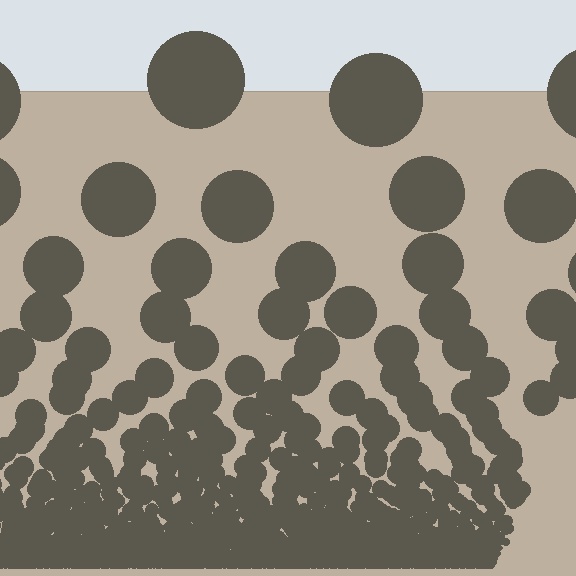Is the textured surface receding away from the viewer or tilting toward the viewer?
The surface appears to tilt toward the viewer. Texture elements get larger and sparser toward the top.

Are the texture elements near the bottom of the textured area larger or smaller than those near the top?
Smaller. The gradient is inverted — elements near the bottom are smaller and denser.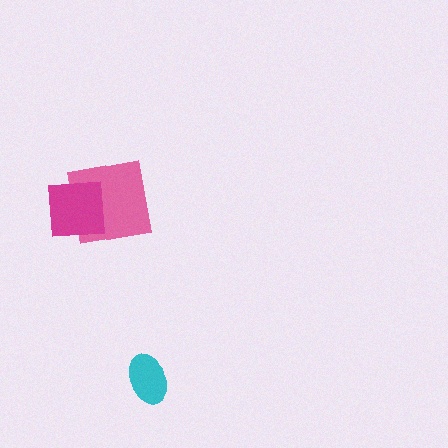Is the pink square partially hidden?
Yes, it is partially covered by another shape.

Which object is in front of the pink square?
The magenta square is in front of the pink square.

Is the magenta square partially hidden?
No, no other shape covers it.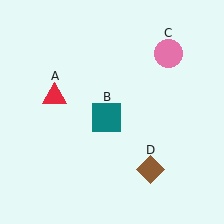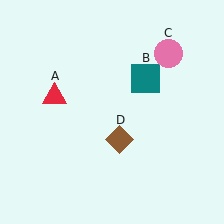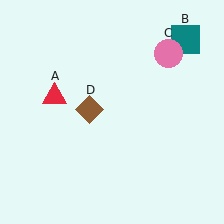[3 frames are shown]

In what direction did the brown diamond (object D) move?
The brown diamond (object D) moved up and to the left.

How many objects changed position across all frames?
2 objects changed position: teal square (object B), brown diamond (object D).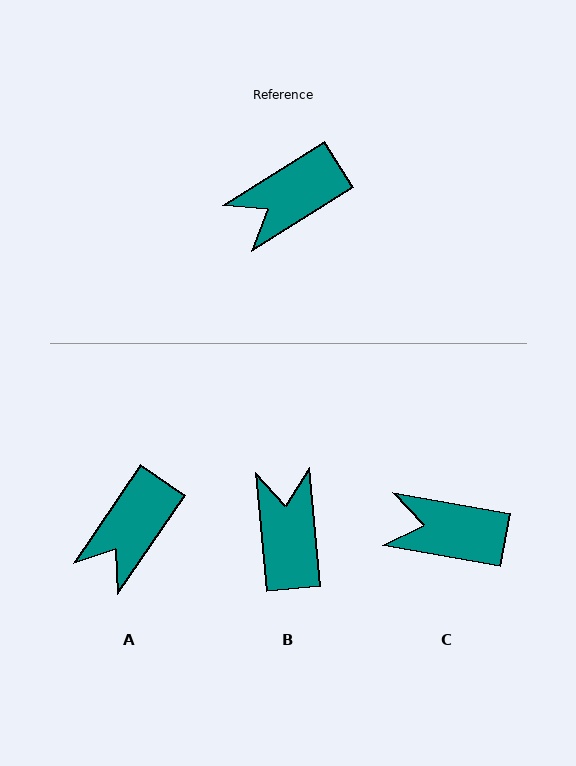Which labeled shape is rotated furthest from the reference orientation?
B, about 117 degrees away.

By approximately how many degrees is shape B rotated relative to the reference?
Approximately 117 degrees clockwise.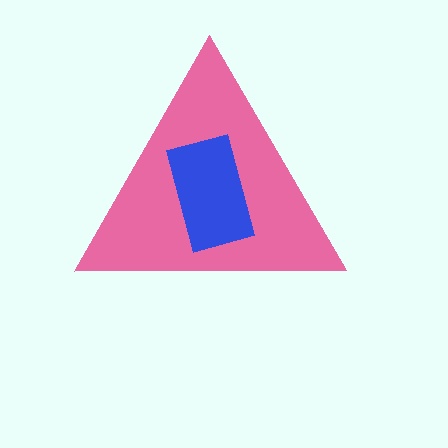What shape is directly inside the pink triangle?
The blue rectangle.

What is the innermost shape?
The blue rectangle.